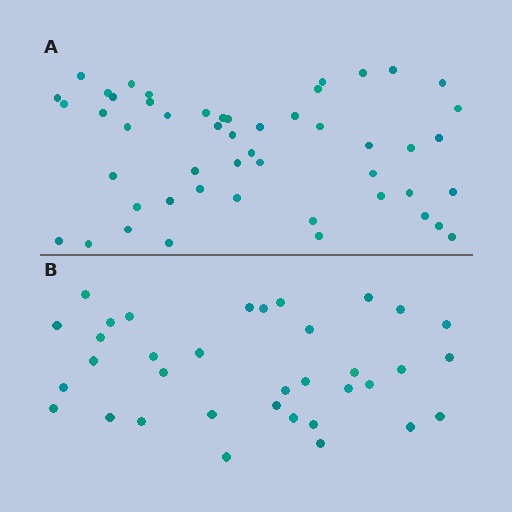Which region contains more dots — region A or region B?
Region A (the top region) has more dots.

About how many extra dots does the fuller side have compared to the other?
Region A has approximately 15 more dots than region B.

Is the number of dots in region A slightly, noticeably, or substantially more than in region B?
Region A has noticeably more, but not dramatically so. The ratio is roughly 1.4 to 1.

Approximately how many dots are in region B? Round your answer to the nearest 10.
About 40 dots. (The exact count is 35, which rounds to 40.)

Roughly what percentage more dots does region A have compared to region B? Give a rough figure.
About 45% more.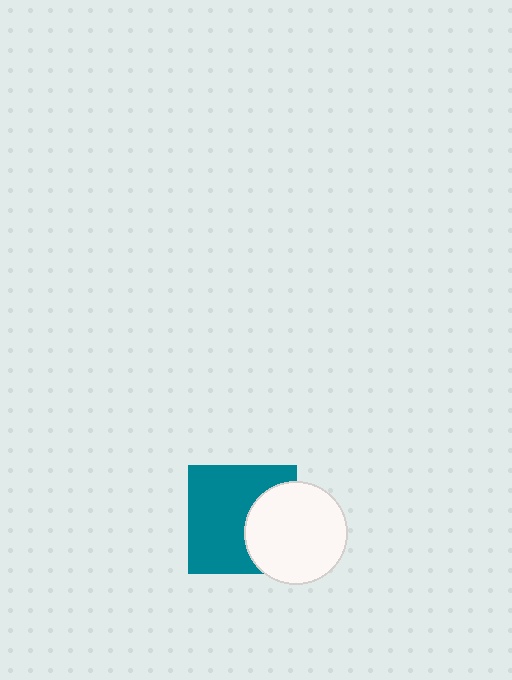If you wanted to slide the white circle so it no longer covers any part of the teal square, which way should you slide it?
Slide it right — that is the most direct way to separate the two shapes.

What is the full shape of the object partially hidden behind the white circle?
The partially hidden object is a teal square.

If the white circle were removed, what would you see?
You would see the complete teal square.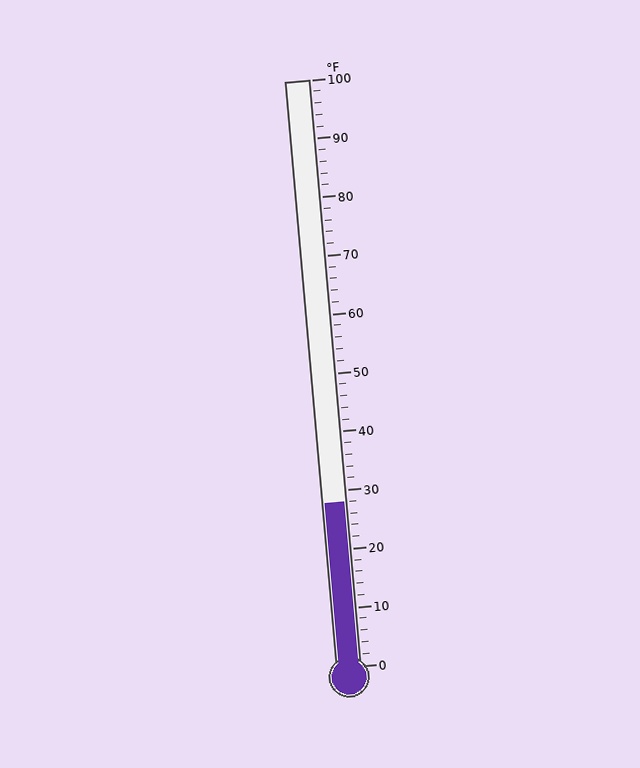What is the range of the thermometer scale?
The thermometer scale ranges from 0°F to 100°F.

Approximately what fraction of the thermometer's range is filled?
The thermometer is filled to approximately 30% of its range.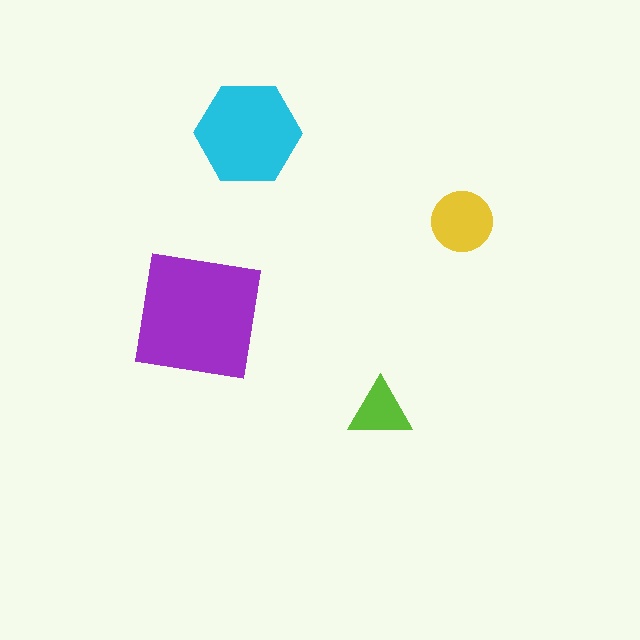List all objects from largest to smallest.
The purple square, the cyan hexagon, the yellow circle, the lime triangle.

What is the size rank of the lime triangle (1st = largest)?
4th.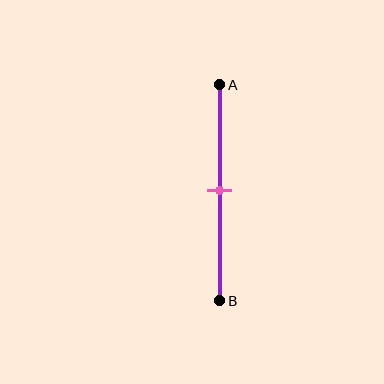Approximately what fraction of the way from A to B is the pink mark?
The pink mark is approximately 50% of the way from A to B.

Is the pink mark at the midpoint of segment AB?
Yes, the mark is approximately at the midpoint.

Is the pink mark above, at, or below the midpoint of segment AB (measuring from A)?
The pink mark is approximately at the midpoint of segment AB.